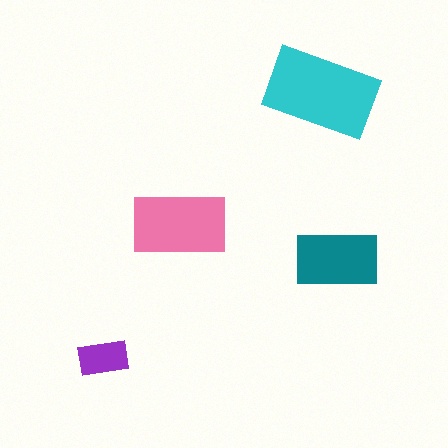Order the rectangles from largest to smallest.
the cyan one, the pink one, the teal one, the purple one.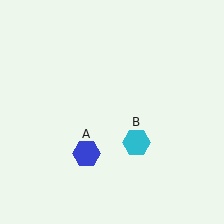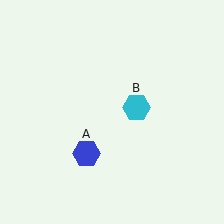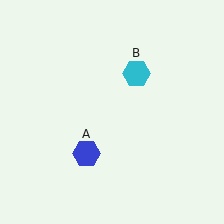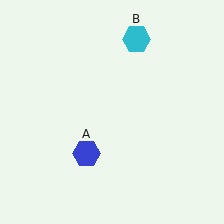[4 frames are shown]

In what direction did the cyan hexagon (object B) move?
The cyan hexagon (object B) moved up.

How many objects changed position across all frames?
1 object changed position: cyan hexagon (object B).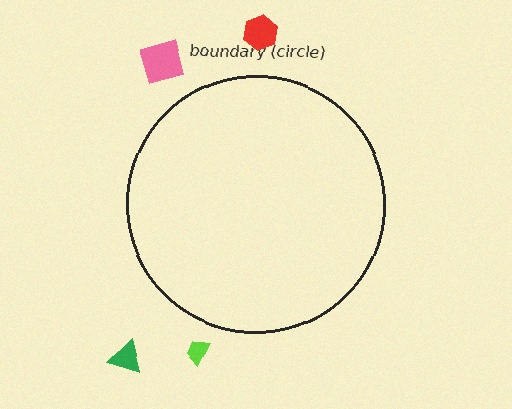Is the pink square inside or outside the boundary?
Outside.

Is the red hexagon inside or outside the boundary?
Outside.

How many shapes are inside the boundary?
0 inside, 4 outside.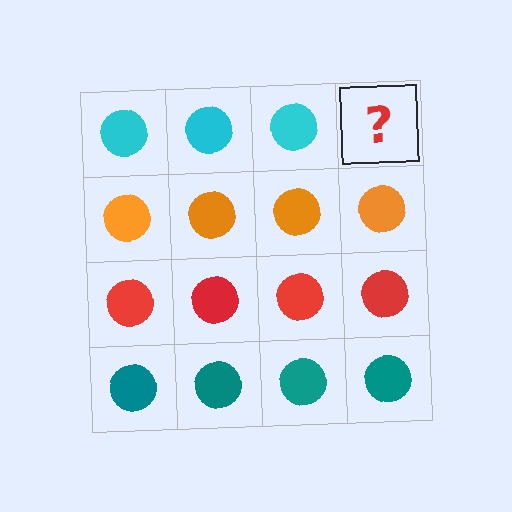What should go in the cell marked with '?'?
The missing cell should contain a cyan circle.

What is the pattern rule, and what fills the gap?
The rule is that each row has a consistent color. The gap should be filled with a cyan circle.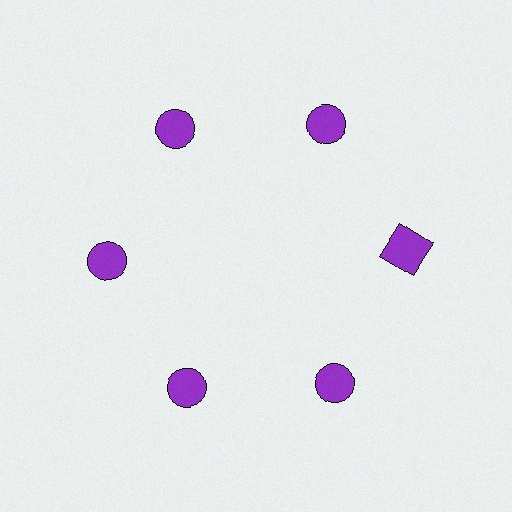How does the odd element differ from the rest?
It has a different shape: square instead of circle.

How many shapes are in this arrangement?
There are 6 shapes arranged in a ring pattern.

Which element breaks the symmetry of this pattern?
The purple square at roughly the 3 o'clock position breaks the symmetry. All other shapes are purple circles.